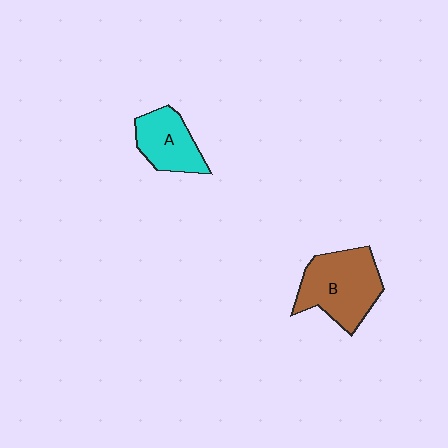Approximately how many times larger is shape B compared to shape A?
Approximately 1.5 times.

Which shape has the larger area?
Shape B (brown).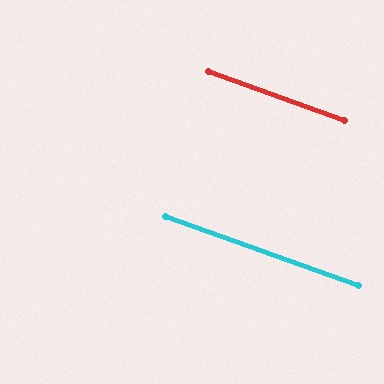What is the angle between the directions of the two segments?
Approximately 0 degrees.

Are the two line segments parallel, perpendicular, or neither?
Parallel — their directions differ by only 0.2°.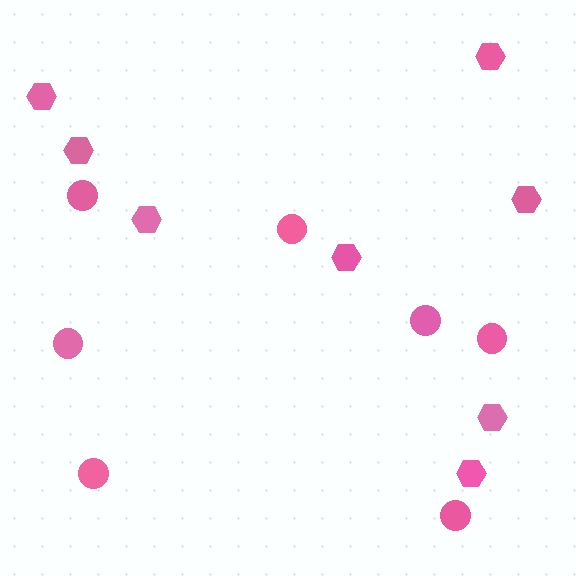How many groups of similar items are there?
There are 2 groups: one group of hexagons (8) and one group of circles (7).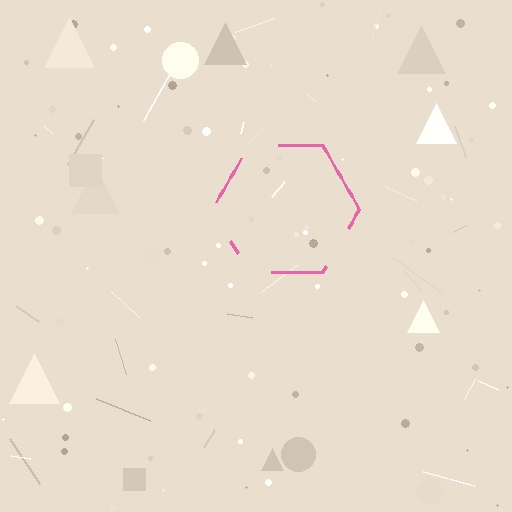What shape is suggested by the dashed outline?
The dashed outline suggests a hexagon.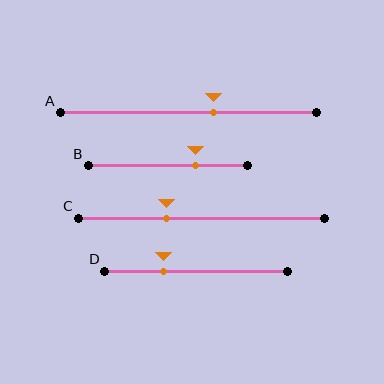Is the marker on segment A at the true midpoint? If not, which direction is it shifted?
No, the marker on segment A is shifted to the right by about 10% of the segment length.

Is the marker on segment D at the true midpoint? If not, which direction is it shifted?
No, the marker on segment D is shifted to the left by about 17% of the segment length.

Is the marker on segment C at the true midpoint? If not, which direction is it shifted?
No, the marker on segment C is shifted to the left by about 14% of the segment length.